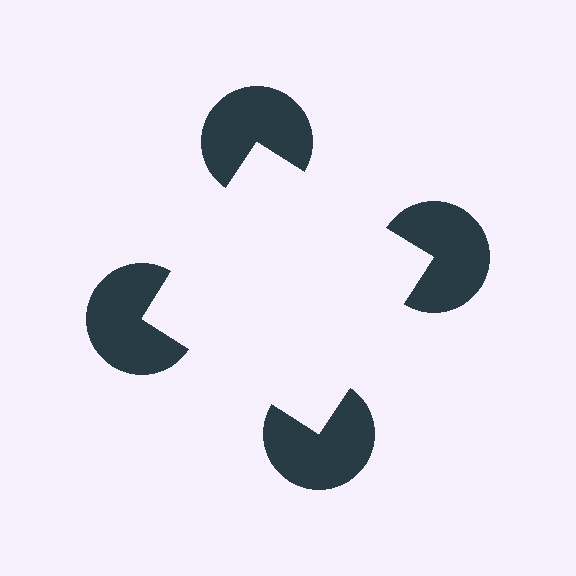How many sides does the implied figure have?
4 sides.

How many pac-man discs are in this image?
There are 4 — one at each vertex of the illusory square.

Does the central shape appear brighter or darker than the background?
It typically appears slightly brighter than the background, even though no actual brightness change is drawn.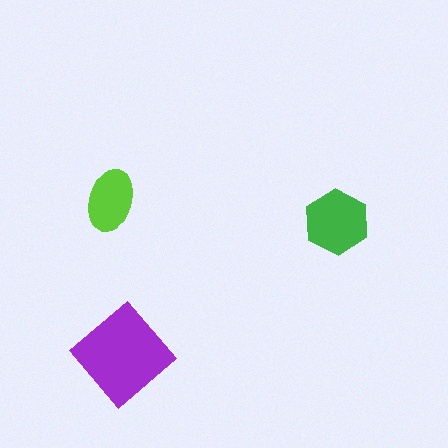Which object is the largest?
The purple diamond.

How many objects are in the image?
There are 3 objects in the image.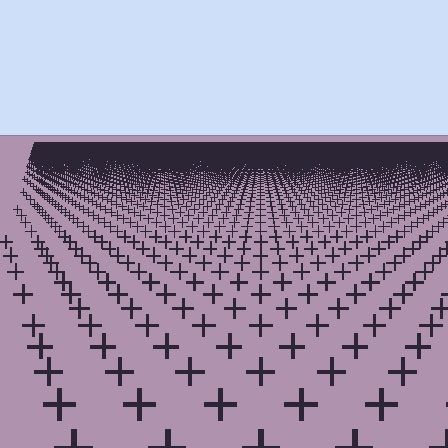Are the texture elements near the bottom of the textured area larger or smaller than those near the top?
Larger. Near the bottom, elements are closer to the viewer and appear at a bigger on-screen size.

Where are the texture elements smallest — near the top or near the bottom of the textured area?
Near the top.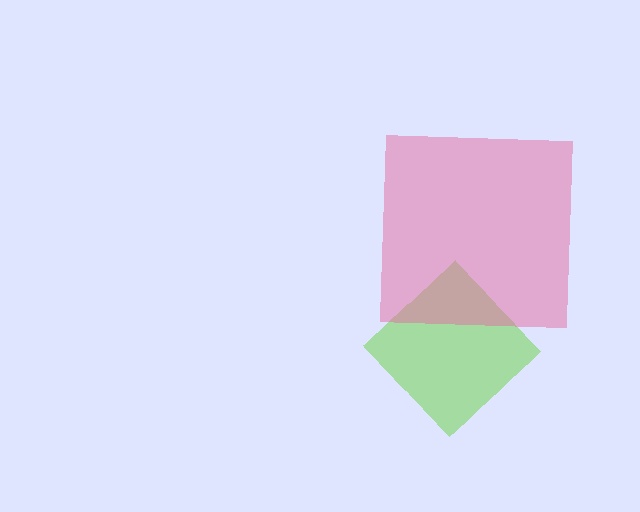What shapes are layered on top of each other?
The layered shapes are: a lime diamond, a pink square.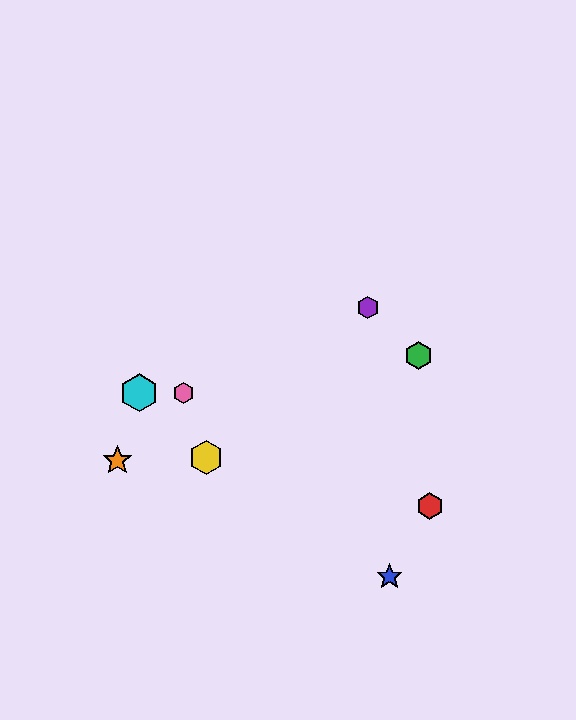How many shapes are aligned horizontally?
2 shapes (the cyan hexagon, the pink hexagon) are aligned horizontally.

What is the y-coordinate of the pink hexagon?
The pink hexagon is at y≈393.